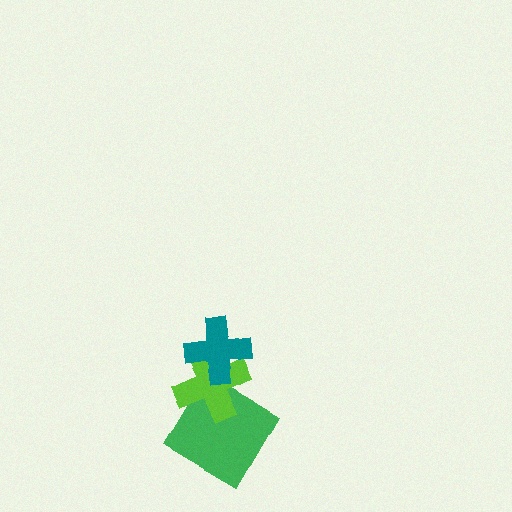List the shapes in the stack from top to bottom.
From top to bottom: the teal cross, the lime cross, the green diamond.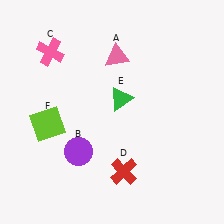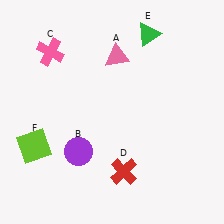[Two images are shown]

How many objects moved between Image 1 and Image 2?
2 objects moved between the two images.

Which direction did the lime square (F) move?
The lime square (F) moved down.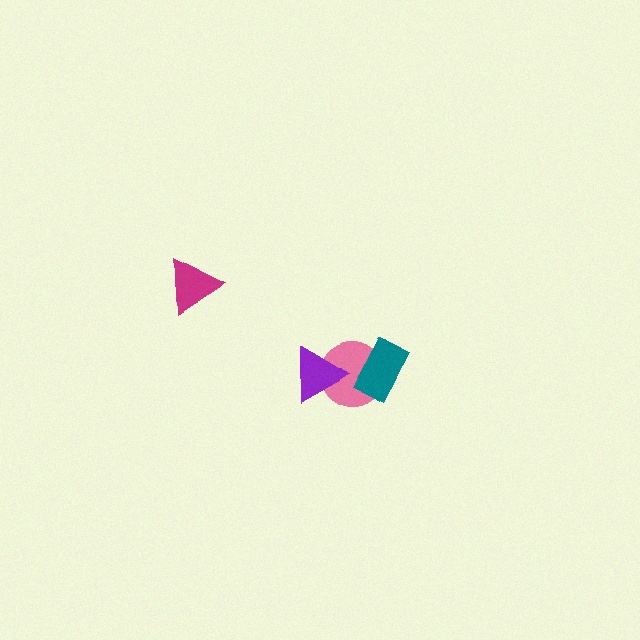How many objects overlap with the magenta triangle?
0 objects overlap with the magenta triangle.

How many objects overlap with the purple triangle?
1 object overlaps with the purple triangle.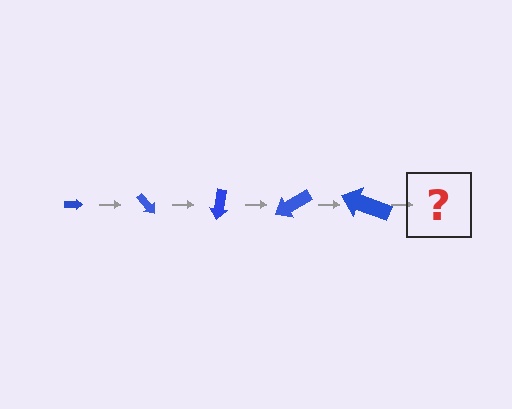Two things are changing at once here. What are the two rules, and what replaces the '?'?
The two rules are that the arrow grows larger each step and it rotates 50 degrees each step. The '?' should be an arrow, larger than the previous one and rotated 250 degrees from the start.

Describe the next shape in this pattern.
It should be an arrow, larger than the previous one and rotated 250 degrees from the start.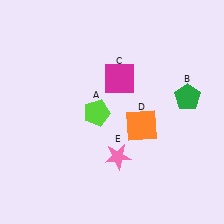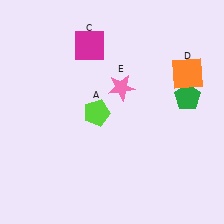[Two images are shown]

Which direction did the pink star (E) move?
The pink star (E) moved up.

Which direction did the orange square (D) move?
The orange square (D) moved up.